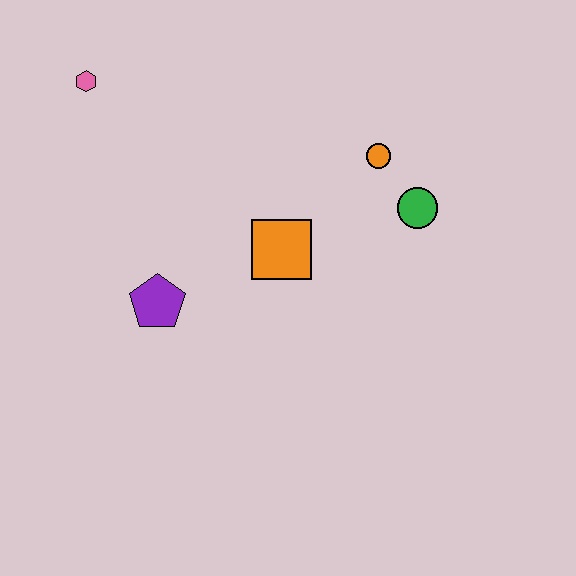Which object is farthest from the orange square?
The pink hexagon is farthest from the orange square.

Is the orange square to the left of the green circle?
Yes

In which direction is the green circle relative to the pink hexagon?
The green circle is to the right of the pink hexagon.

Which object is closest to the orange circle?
The green circle is closest to the orange circle.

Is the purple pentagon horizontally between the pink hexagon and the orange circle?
Yes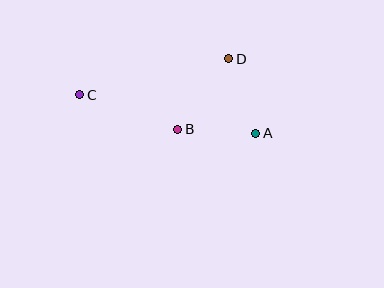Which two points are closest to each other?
Points A and B are closest to each other.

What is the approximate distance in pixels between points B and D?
The distance between B and D is approximately 87 pixels.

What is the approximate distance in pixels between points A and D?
The distance between A and D is approximately 79 pixels.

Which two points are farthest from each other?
Points A and C are farthest from each other.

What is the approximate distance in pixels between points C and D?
The distance between C and D is approximately 154 pixels.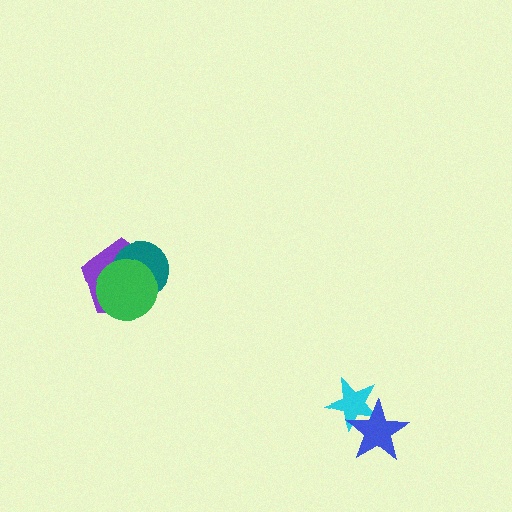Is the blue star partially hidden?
No, no other shape covers it.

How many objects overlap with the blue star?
1 object overlaps with the blue star.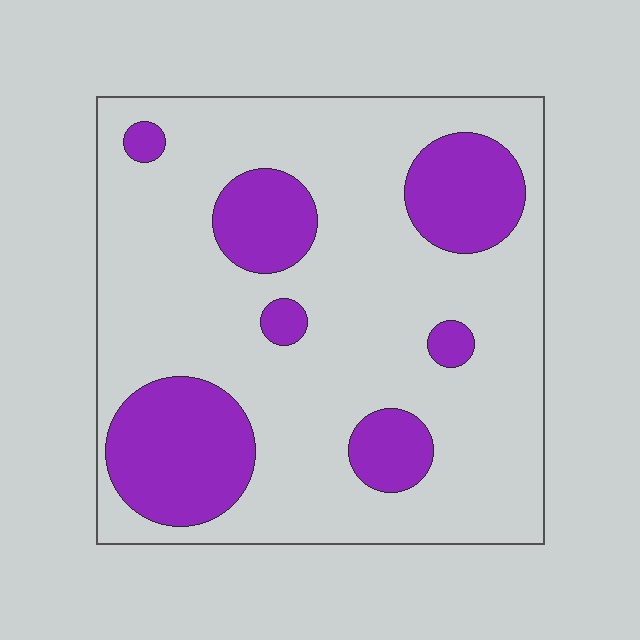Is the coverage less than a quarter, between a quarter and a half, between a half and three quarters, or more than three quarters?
Less than a quarter.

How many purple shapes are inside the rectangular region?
7.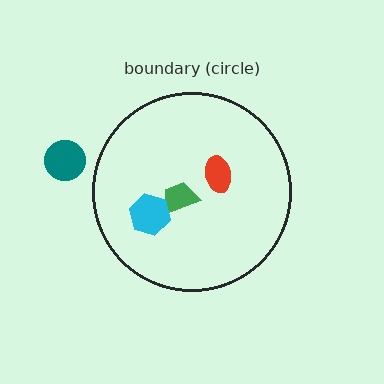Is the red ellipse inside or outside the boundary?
Inside.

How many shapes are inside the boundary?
3 inside, 1 outside.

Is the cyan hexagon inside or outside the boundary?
Inside.